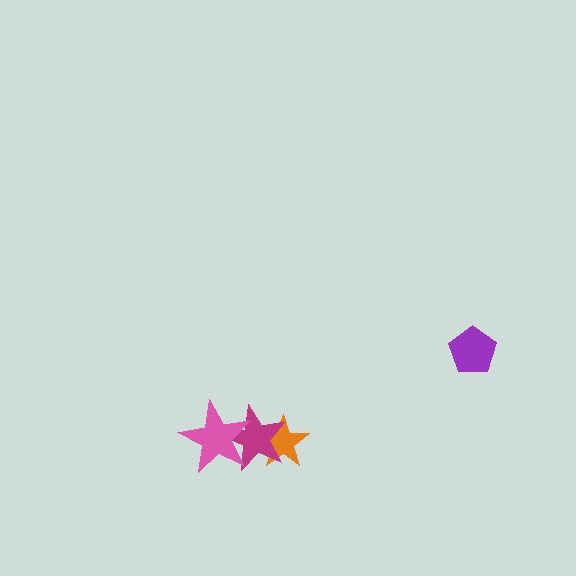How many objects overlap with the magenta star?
2 objects overlap with the magenta star.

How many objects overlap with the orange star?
1 object overlaps with the orange star.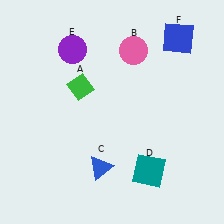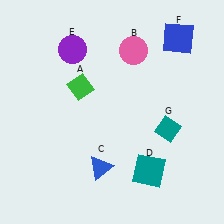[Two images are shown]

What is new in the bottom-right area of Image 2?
A teal diamond (G) was added in the bottom-right area of Image 2.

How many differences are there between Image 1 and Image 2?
There is 1 difference between the two images.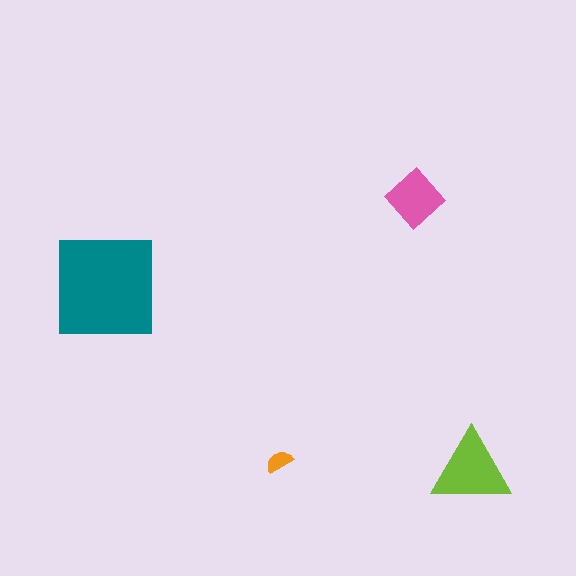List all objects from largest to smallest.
The teal square, the lime triangle, the pink diamond, the orange semicircle.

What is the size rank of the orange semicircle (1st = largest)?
4th.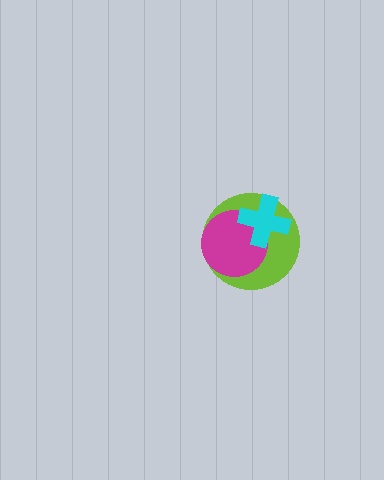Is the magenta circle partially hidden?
Yes, it is partially covered by another shape.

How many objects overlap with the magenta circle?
2 objects overlap with the magenta circle.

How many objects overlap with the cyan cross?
2 objects overlap with the cyan cross.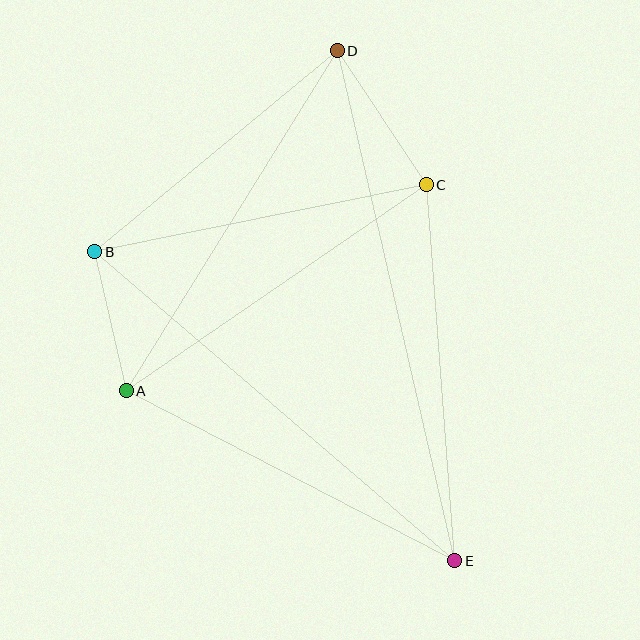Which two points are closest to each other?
Points A and B are closest to each other.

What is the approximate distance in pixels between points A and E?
The distance between A and E is approximately 370 pixels.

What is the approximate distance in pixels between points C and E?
The distance between C and E is approximately 377 pixels.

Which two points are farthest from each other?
Points D and E are farthest from each other.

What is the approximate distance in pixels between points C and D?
The distance between C and D is approximately 161 pixels.